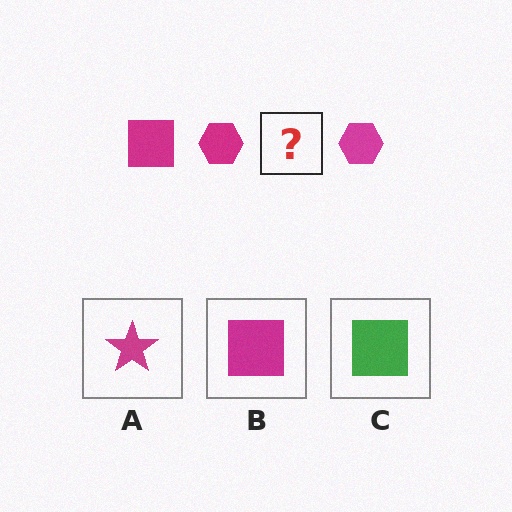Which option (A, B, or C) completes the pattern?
B.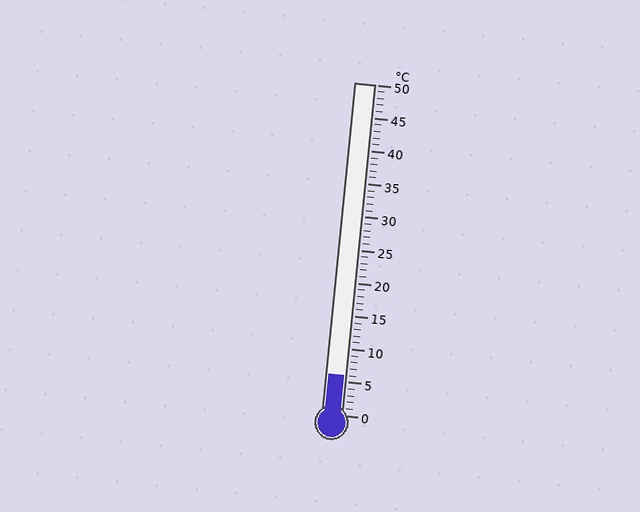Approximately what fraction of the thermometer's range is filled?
The thermometer is filled to approximately 10% of its range.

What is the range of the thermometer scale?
The thermometer scale ranges from 0°C to 50°C.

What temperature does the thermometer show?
The thermometer shows approximately 6°C.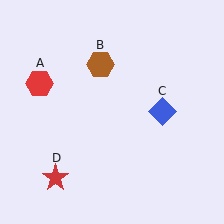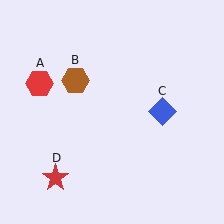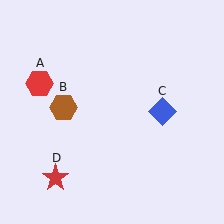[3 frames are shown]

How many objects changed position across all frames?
1 object changed position: brown hexagon (object B).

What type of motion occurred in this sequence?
The brown hexagon (object B) rotated counterclockwise around the center of the scene.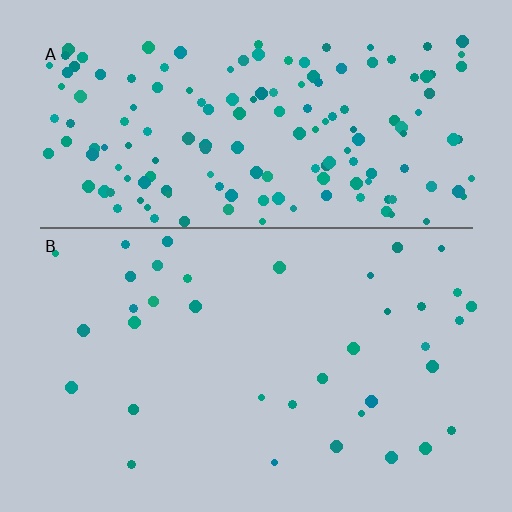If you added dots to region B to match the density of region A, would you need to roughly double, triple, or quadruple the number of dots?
Approximately quadruple.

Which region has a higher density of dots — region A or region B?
A (the top).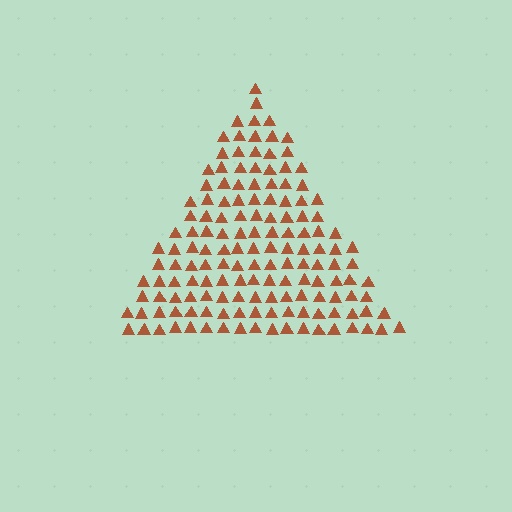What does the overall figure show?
The overall figure shows a triangle.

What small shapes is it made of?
It is made of small triangles.